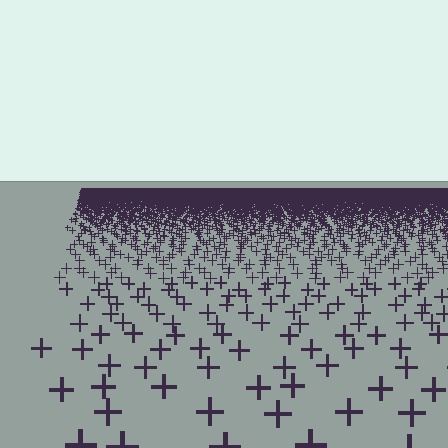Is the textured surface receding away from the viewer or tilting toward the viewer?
The surface is receding away from the viewer. Texture elements get smaller and denser toward the top.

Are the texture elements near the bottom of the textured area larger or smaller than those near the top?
Larger. Near the bottom, elements are closer to the viewer and appear at a bigger on-screen size.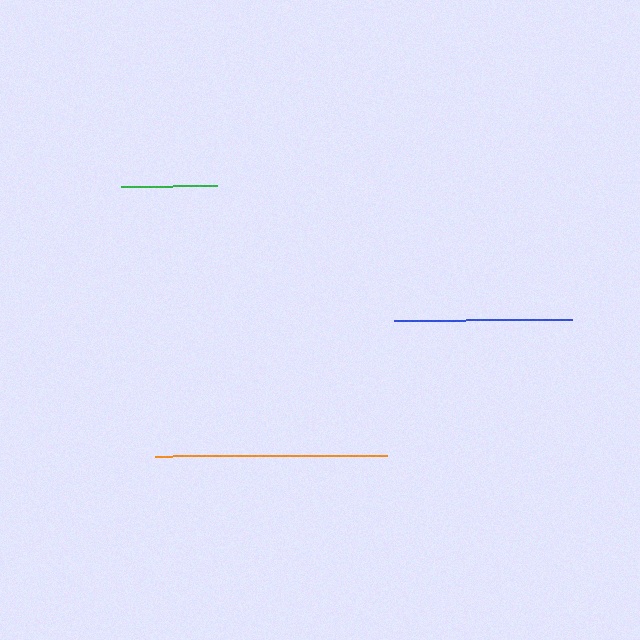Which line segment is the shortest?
The green line is the shortest at approximately 96 pixels.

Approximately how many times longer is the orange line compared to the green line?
The orange line is approximately 2.4 times the length of the green line.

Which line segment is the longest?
The orange line is the longest at approximately 232 pixels.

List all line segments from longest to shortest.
From longest to shortest: orange, blue, green.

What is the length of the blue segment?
The blue segment is approximately 178 pixels long.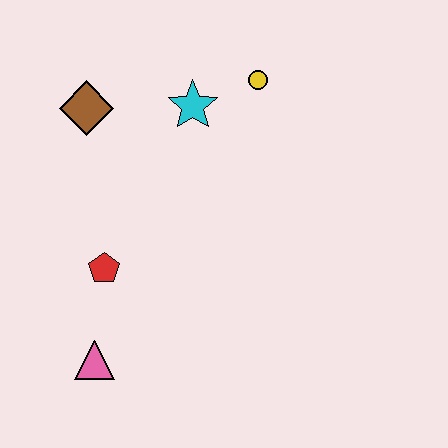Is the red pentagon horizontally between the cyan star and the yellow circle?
No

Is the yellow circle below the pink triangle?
No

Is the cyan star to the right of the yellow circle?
No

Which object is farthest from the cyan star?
The pink triangle is farthest from the cyan star.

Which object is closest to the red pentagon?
The pink triangle is closest to the red pentagon.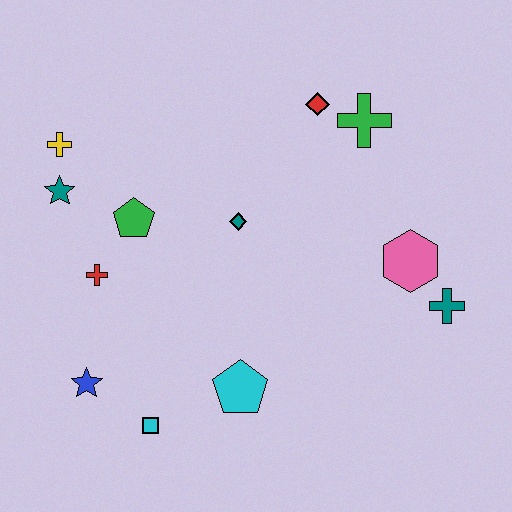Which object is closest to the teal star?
The yellow cross is closest to the teal star.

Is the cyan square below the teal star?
Yes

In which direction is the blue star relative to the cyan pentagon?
The blue star is to the left of the cyan pentagon.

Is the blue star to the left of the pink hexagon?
Yes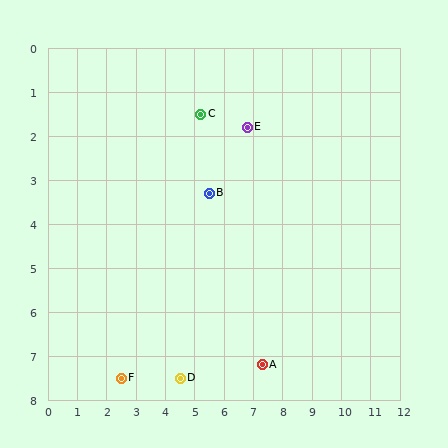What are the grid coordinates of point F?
Point F is at approximately (2.5, 7.5).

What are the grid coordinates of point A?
Point A is at approximately (7.3, 7.2).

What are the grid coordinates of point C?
Point C is at approximately (5.2, 1.5).